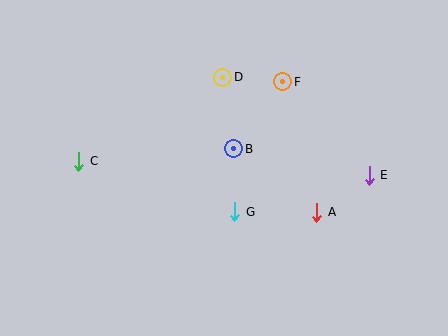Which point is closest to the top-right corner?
Point F is closest to the top-right corner.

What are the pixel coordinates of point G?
Point G is at (235, 212).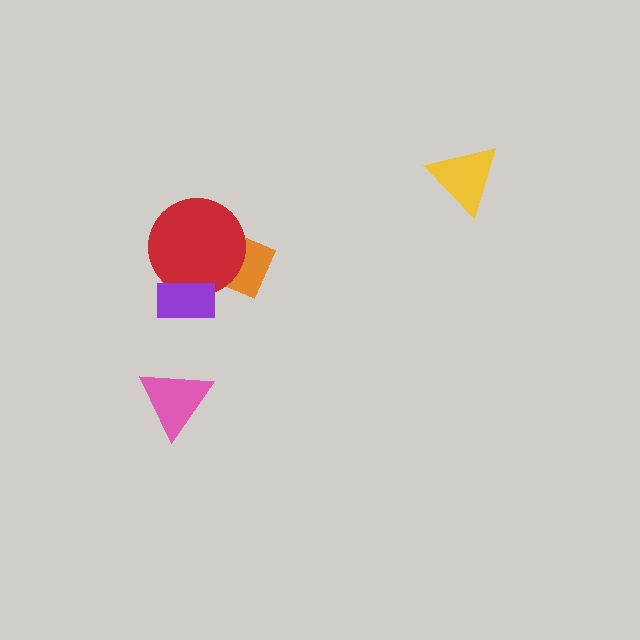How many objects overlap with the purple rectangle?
2 objects overlap with the purple rectangle.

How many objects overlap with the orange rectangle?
2 objects overlap with the orange rectangle.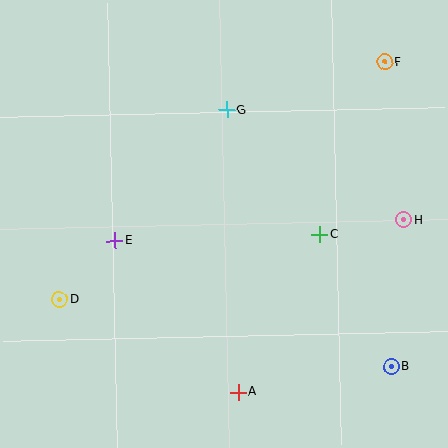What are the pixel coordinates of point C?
Point C is at (320, 234).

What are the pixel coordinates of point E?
Point E is at (115, 241).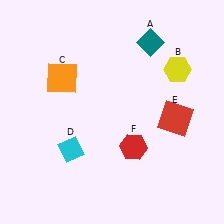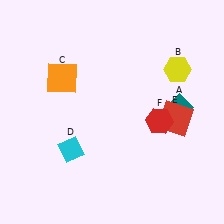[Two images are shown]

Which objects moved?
The objects that moved are: the teal diamond (A), the red hexagon (F).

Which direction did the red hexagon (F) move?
The red hexagon (F) moved up.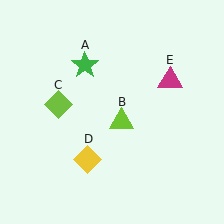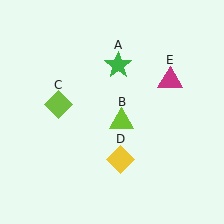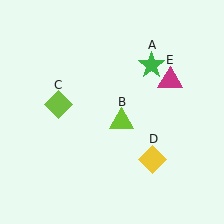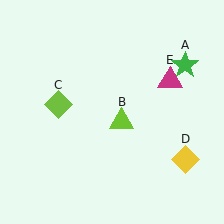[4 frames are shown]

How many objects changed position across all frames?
2 objects changed position: green star (object A), yellow diamond (object D).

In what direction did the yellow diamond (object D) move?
The yellow diamond (object D) moved right.